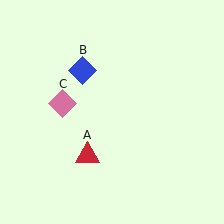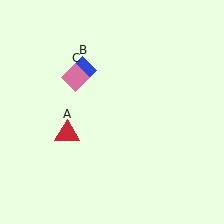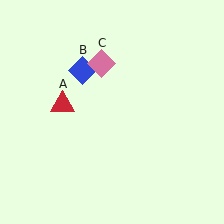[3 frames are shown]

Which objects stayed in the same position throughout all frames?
Blue diamond (object B) remained stationary.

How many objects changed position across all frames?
2 objects changed position: red triangle (object A), pink diamond (object C).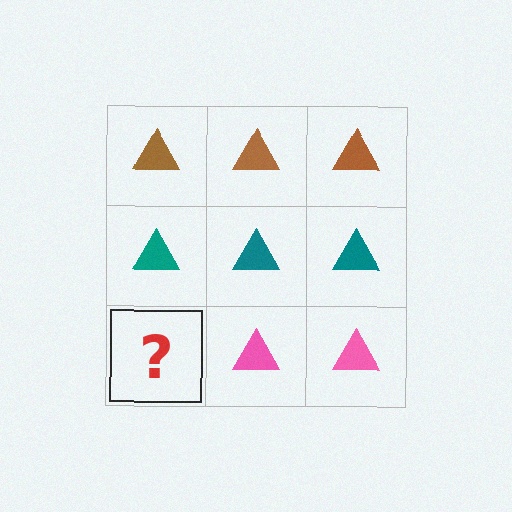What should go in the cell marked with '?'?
The missing cell should contain a pink triangle.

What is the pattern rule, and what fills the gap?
The rule is that each row has a consistent color. The gap should be filled with a pink triangle.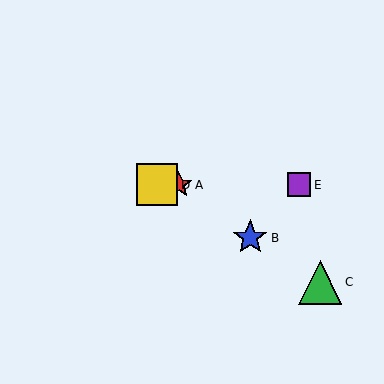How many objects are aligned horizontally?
3 objects (A, D, E) are aligned horizontally.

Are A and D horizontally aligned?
Yes, both are at y≈185.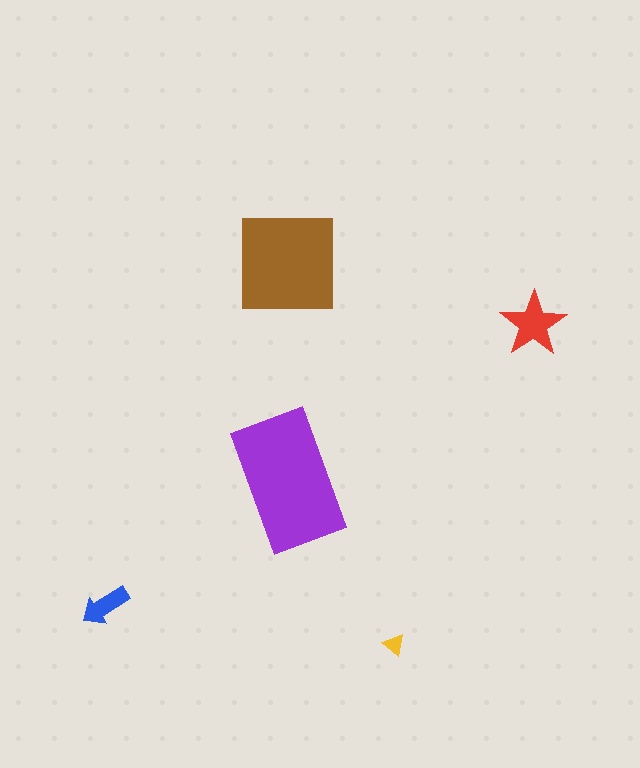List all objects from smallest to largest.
The yellow triangle, the blue arrow, the red star, the brown square, the purple rectangle.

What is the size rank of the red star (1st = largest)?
3rd.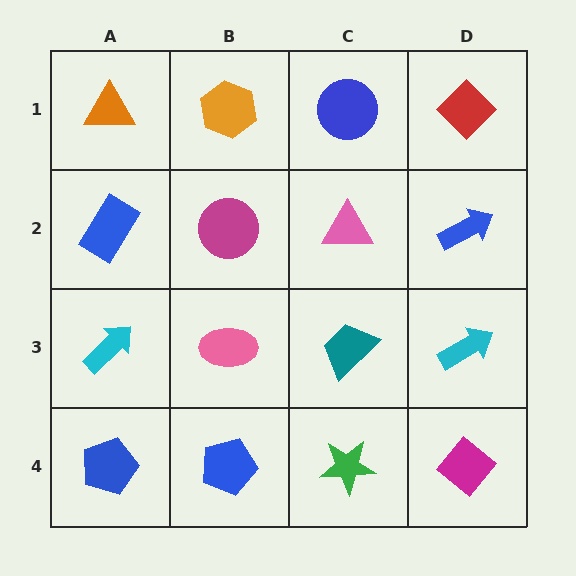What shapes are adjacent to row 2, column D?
A red diamond (row 1, column D), a cyan arrow (row 3, column D), a pink triangle (row 2, column C).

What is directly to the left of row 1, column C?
An orange hexagon.